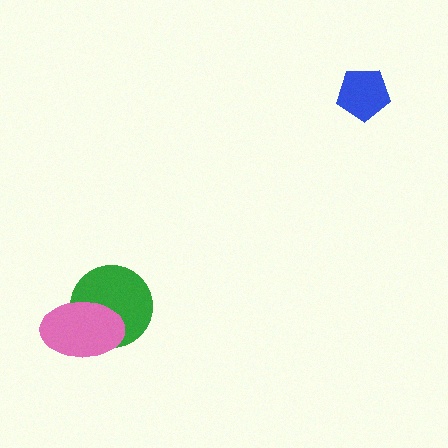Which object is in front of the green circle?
The pink ellipse is in front of the green circle.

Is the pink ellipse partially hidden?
No, no other shape covers it.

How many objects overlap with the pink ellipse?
1 object overlaps with the pink ellipse.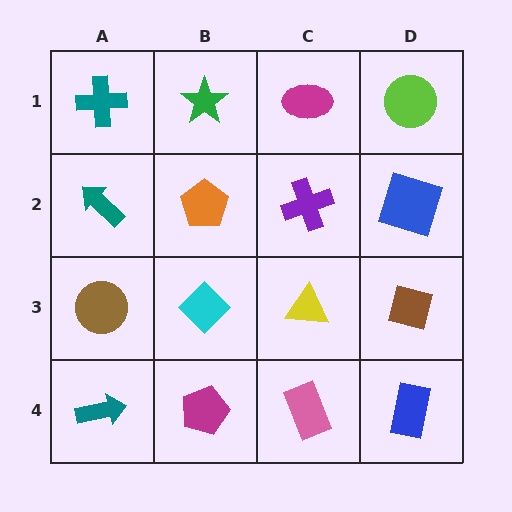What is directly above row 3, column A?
A teal arrow.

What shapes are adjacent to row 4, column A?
A brown circle (row 3, column A), a magenta pentagon (row 4, column B).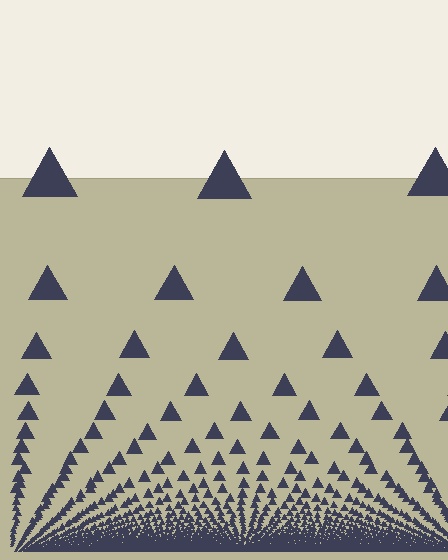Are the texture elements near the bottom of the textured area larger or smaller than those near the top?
Smaller. The gradient is inverted — elements near the bottom are smaller and denser.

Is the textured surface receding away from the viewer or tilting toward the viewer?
The surface appears to tilt toward the viewer. Texture elements get larger and sparser toward the top.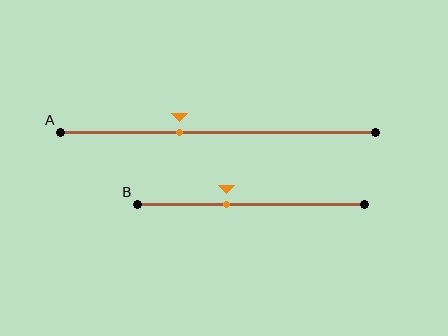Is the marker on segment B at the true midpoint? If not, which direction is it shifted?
No, the marker on segment B is shifted to the left by about 11% of the segment length.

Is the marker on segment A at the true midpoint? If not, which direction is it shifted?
No, the marker on segment A is shifted to the left by about 12% of the segment length.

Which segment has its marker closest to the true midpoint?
Segment B has its marker closest to the true midpoint.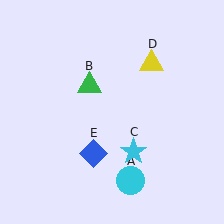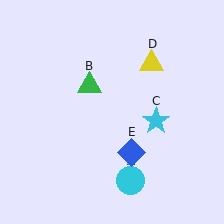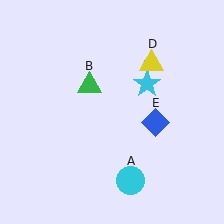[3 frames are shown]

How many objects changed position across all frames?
2 objects changed position: cyan star (object C), blue diamond (object E).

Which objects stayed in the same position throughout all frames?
Cyan circle (object A) and green triangle (object B) and yellow triangle (object D) remained stationary.